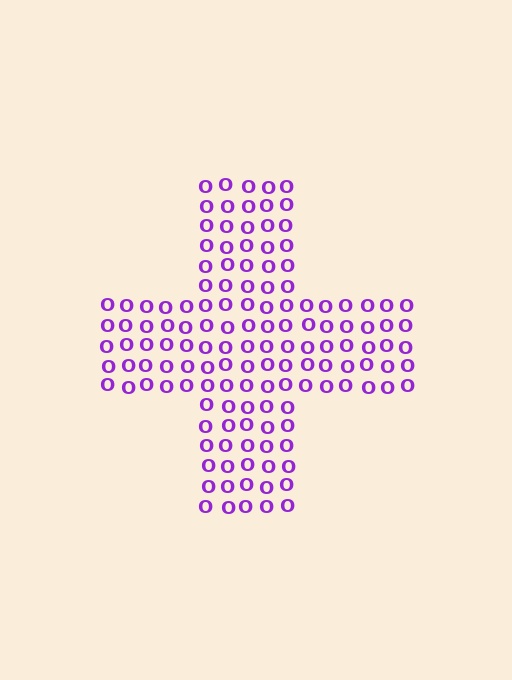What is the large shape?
The large shape is a cross.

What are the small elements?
The small elements are letter O's.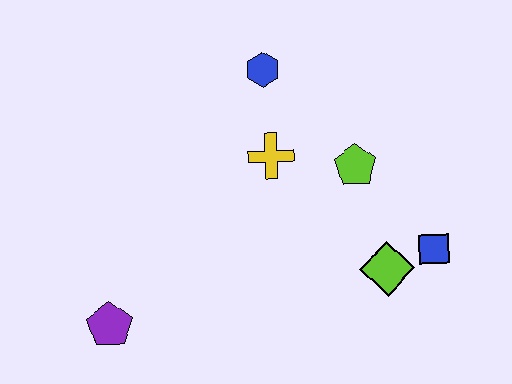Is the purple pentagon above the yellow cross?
No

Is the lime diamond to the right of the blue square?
No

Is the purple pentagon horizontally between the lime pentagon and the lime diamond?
No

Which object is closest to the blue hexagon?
The yellow cross is closest to the blue hexagon.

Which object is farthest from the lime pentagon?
The purple pentagon is farthest from the lime pentagon.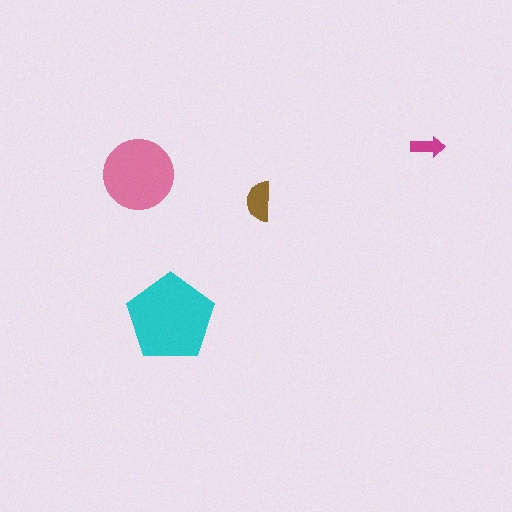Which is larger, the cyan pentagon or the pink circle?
The cyan pentagon.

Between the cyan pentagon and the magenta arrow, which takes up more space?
The cyan pentagon.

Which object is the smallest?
The magenta arrow.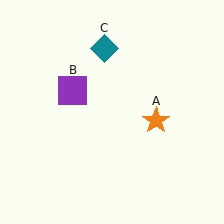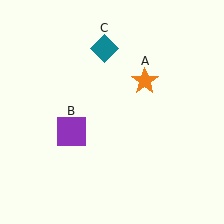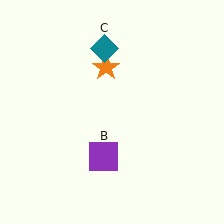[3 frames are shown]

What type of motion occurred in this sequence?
The orange star (object A), purple square (object B) rotated counterclockwise around the center of the scene.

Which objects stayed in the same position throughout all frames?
Teal diamond (object C) remained stationary.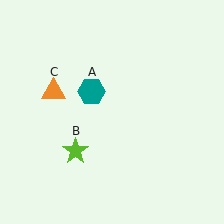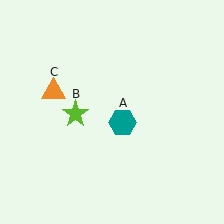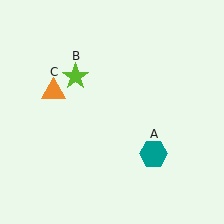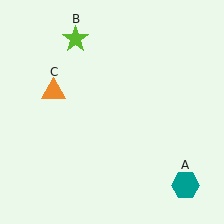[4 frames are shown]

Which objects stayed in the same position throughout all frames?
Orange triangle (object C) remained stationary.